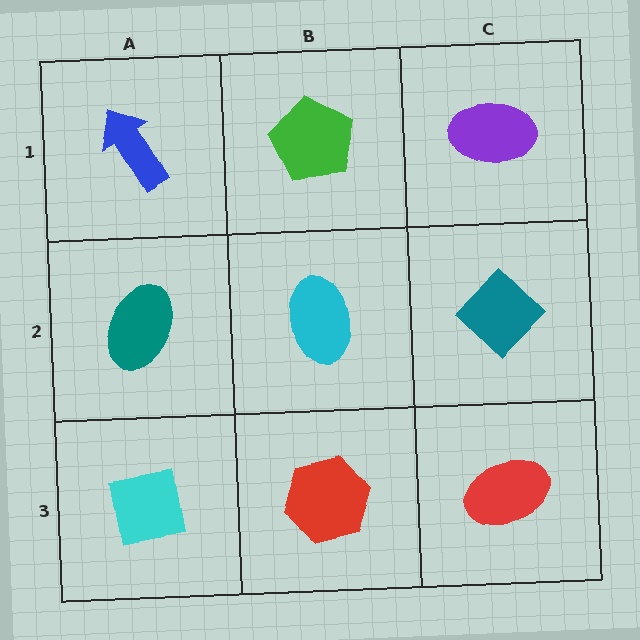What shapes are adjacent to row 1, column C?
A teal diamond (row 2, column C), a green pentagon (row 1, column B).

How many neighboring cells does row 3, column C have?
2.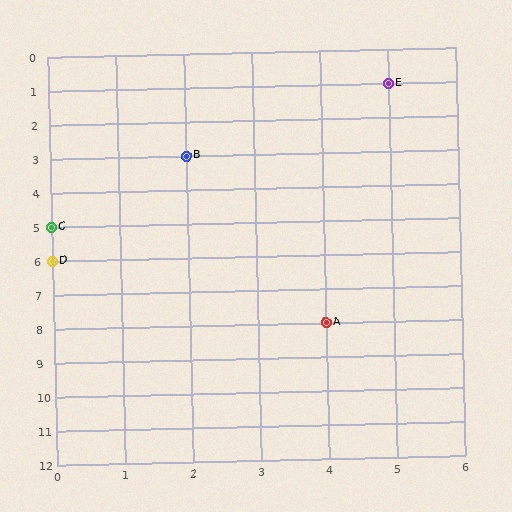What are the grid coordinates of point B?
Point B is at grid coordinates (2, 3).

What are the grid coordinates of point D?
Point D is at grid coordinates (0, 6).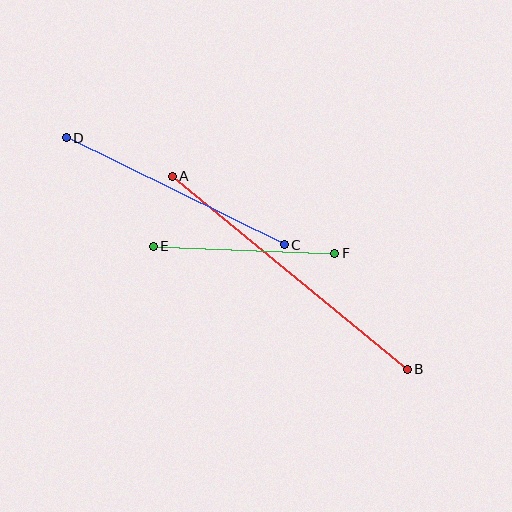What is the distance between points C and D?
The distance is approximately 243 pixels.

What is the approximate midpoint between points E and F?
The midpoint is at approximately (244, 250) pixels.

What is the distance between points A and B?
The distance is approximately 304 pixels.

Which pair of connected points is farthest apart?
Points A and B are farthest apart.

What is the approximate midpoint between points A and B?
The midpoint is at approximately (290, 273) pixels.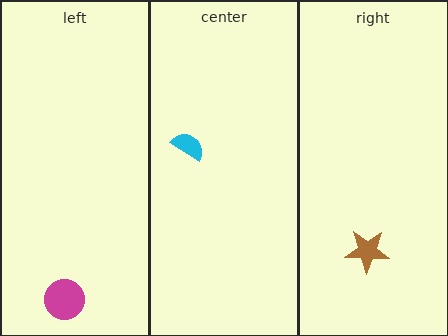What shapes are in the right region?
The brown star.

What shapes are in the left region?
The magenta circle.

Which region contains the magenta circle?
The left region.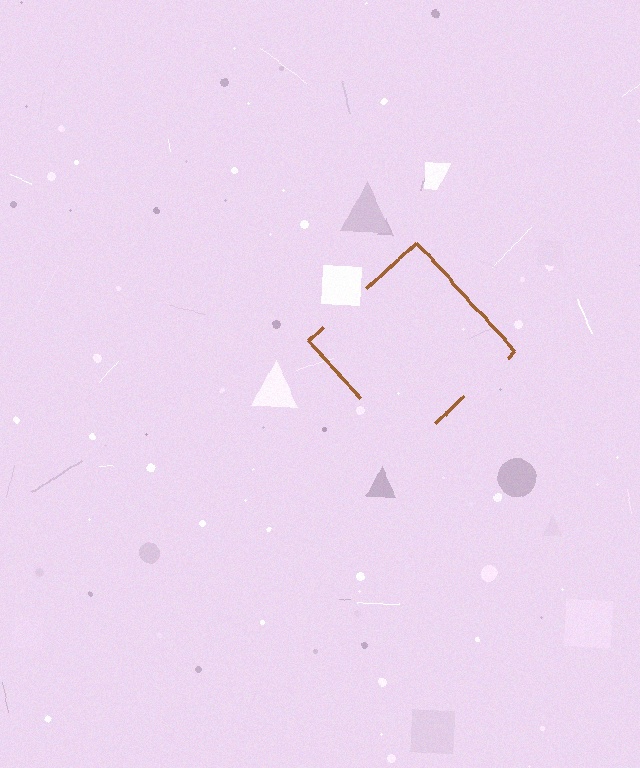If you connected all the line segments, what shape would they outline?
They would outline a diamond.